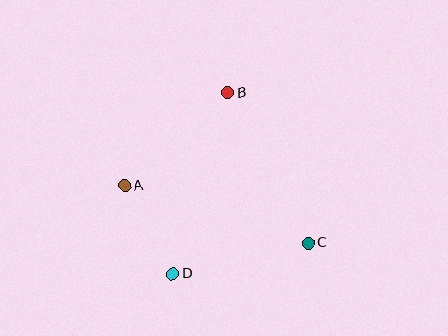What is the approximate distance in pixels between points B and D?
The distance between B and D is approximately 189 pixels.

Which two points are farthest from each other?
Points A and C are farthest from each other.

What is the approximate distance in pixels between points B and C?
The distance between B and C is approximately 171 pixels.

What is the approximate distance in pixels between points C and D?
The distance between C and D is approximately 139 pixels.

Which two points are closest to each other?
Points A and D are closest to each other.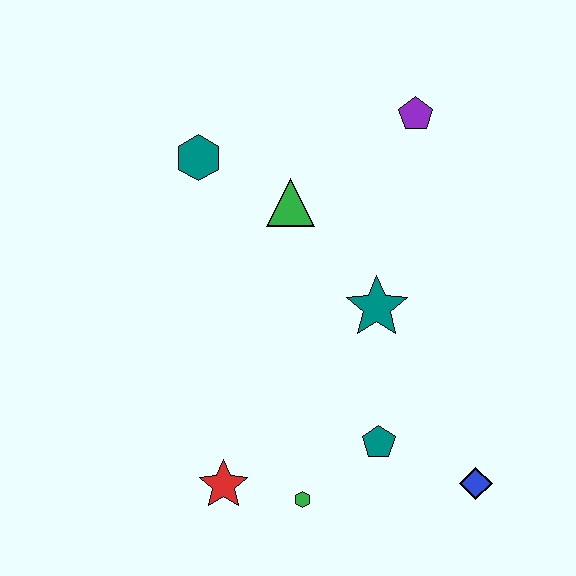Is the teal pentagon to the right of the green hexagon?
Yes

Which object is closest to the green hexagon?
The red star is closest to the green hexagon.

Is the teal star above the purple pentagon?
No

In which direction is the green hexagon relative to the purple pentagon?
The green hexagon is below the purple pentagon.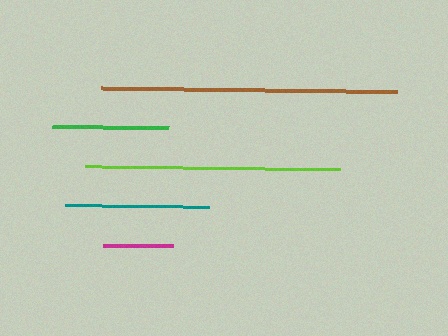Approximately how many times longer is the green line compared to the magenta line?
The green line is approximately 1.7 times the length of the magenta line.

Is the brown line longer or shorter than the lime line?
The brown line is longer than the lime line.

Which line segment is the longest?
The brown line is the longest at approximately 296 pixels.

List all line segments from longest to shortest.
From longest to shortest: brown, lime, teal, green, magenta.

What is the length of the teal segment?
The teal segment is approximately 144 pixels long.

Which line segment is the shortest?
The magenta line is the shortest at approximately 70 pixels.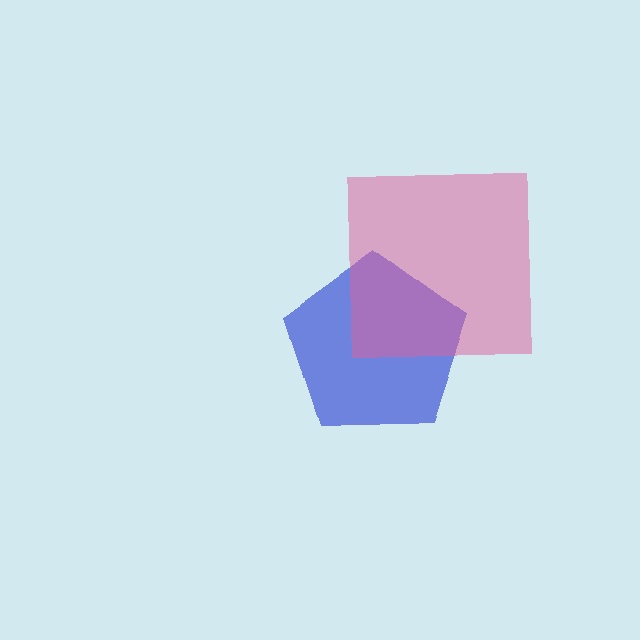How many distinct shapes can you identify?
There are 2 distinct shapes: a blue pentagon, a pink square.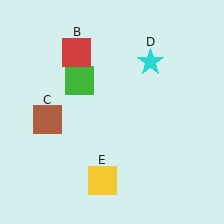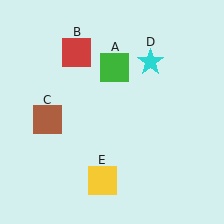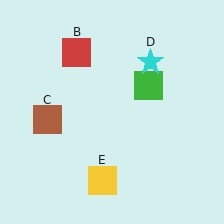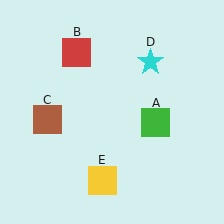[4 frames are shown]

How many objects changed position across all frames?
1 object changed position: green square (object A).